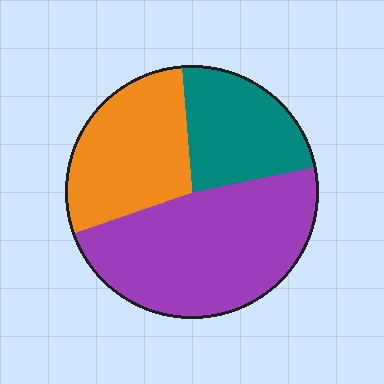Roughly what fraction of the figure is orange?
Orange covers around 30% of the figure.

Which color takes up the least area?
Teal, at roughly 25%.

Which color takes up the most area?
Purple, at roughly 50%.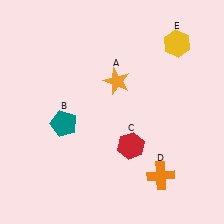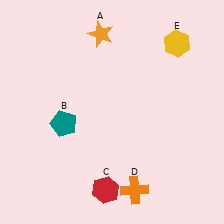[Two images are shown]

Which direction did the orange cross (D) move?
The orange cross (D) moved left.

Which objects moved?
The objects that moved are: the orange star (A), the red hexagon (C), the orange cross (D).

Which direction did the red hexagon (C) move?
The red hexagon (C) moved down.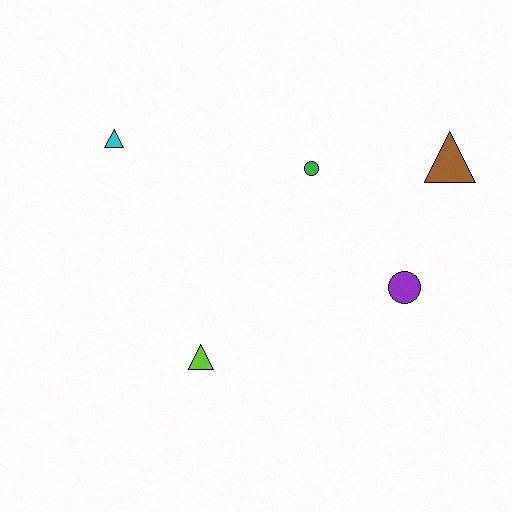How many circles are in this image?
There are 2 circles.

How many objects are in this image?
There are 5 objects.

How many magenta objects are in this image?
There are no magenta objects.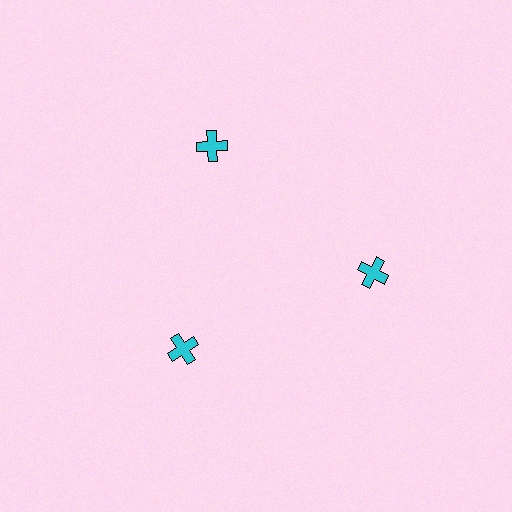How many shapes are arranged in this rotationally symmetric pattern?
There are 3 shapes, arranged in 3 groups of 1.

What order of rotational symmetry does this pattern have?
This pattern has 3-fold rotational symmetry.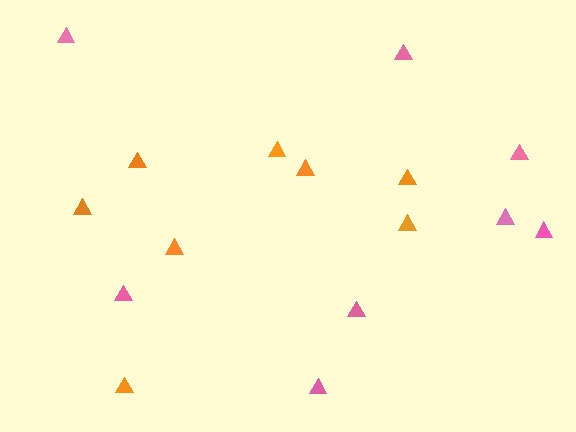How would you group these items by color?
There are 2 groups: one group of orange triangles (8) and one group of pink triangles (8).